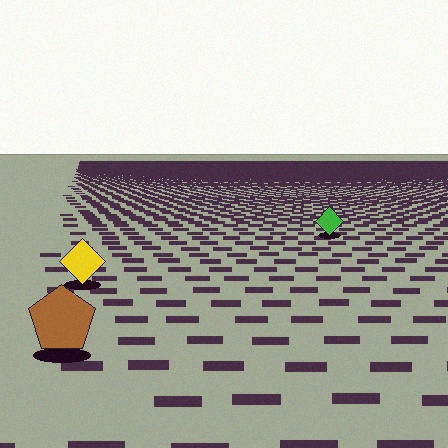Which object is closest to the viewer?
The brown pentagon is closest. The texture marks near it are larger and more spread out.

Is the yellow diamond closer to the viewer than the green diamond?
Yes. The yellow diamond is closer — you can tell from the texture gradient: the ground texture is coarser near it.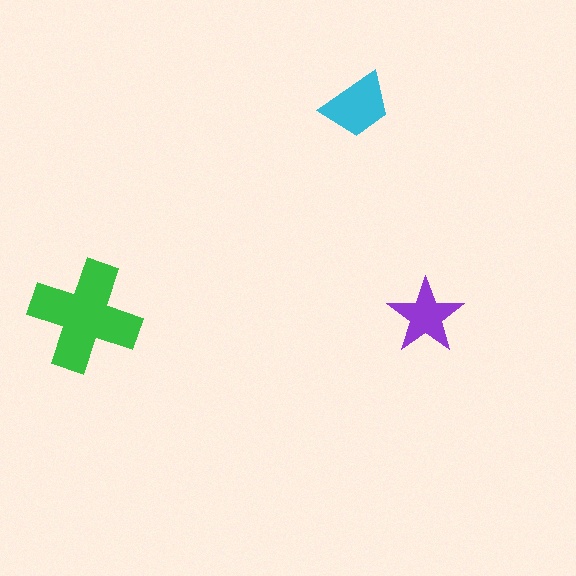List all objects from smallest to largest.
The purple star, the cyan trapezoid, the green cross.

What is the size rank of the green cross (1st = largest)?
1st.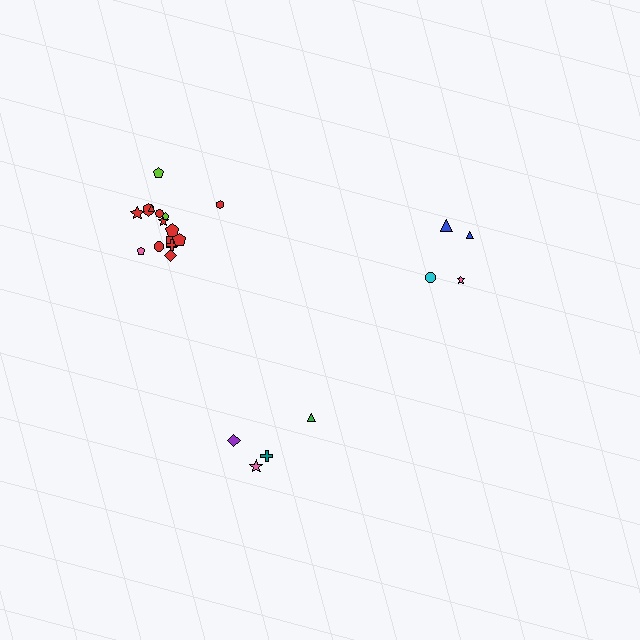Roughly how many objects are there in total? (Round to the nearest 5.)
Roughly 25 objects in total.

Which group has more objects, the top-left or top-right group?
The top-left group.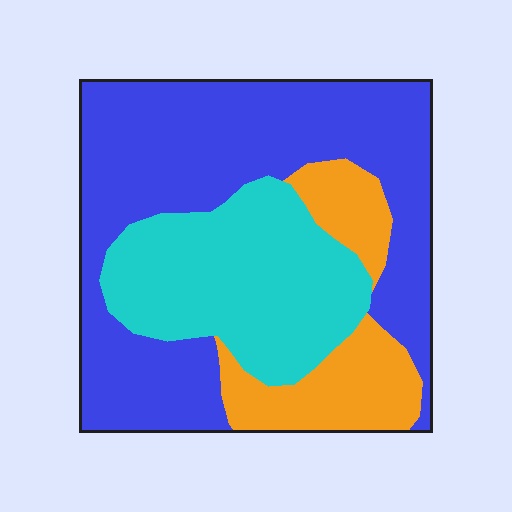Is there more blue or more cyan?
Blue.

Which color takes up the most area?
Blue, at roughly 55%.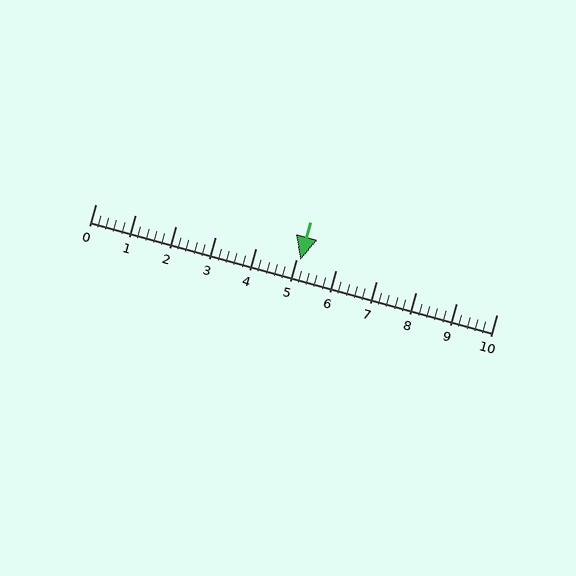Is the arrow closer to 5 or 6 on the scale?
The arrow is closer to 5.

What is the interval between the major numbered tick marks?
The major tick marks are spaced 1 units apart.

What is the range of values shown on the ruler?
The ruler shows values from 0 to 10.